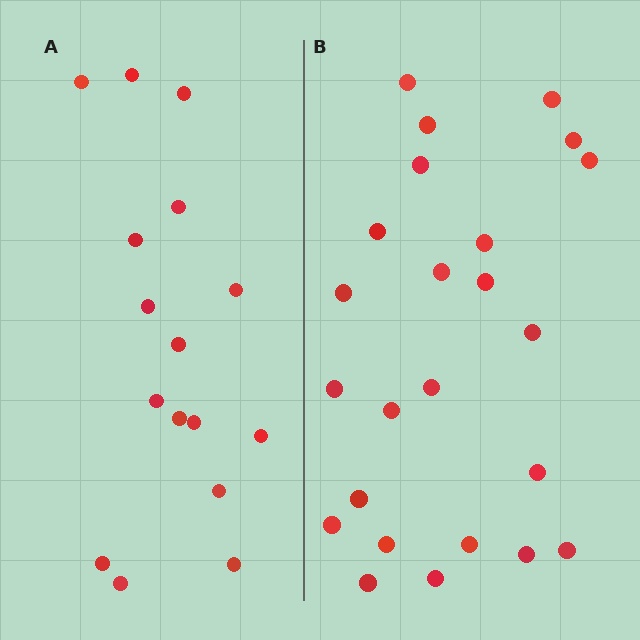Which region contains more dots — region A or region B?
Region B (the right region) has more dots.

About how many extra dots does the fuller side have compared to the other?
Region B has roughly 8 or so more dots than region A.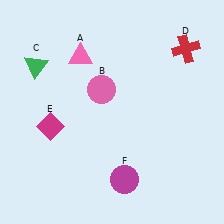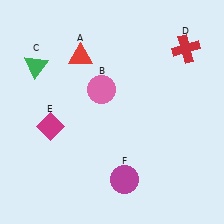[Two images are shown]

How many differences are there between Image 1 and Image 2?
There is 1 difference between the two images.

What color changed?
The triangle (A) changed from pink in Image 1 to red in Image 2.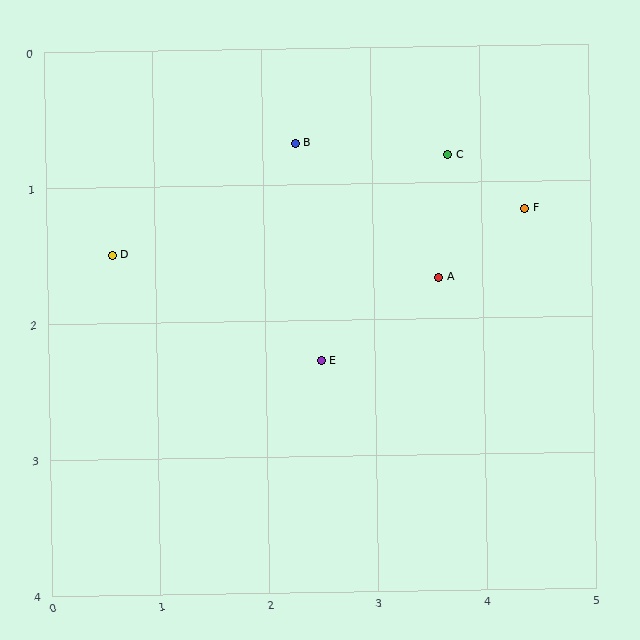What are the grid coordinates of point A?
Point A is at approximately (3.6, 1.7).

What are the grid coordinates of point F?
Point F is at approximately (4.4, 1.2).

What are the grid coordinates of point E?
Point E is at approximately (2.5, 2.3).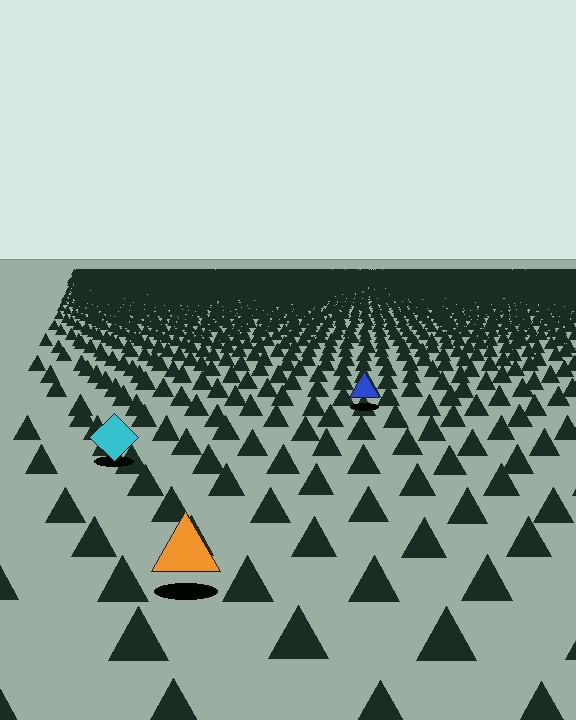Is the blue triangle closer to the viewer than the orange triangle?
No. The orange triangle is closer — you can tell from the texture gradient: the ground texture is coarser near it.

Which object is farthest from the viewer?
The blue triangle is farthest from the viewer. It appears smaller and the ground texture around it is denser.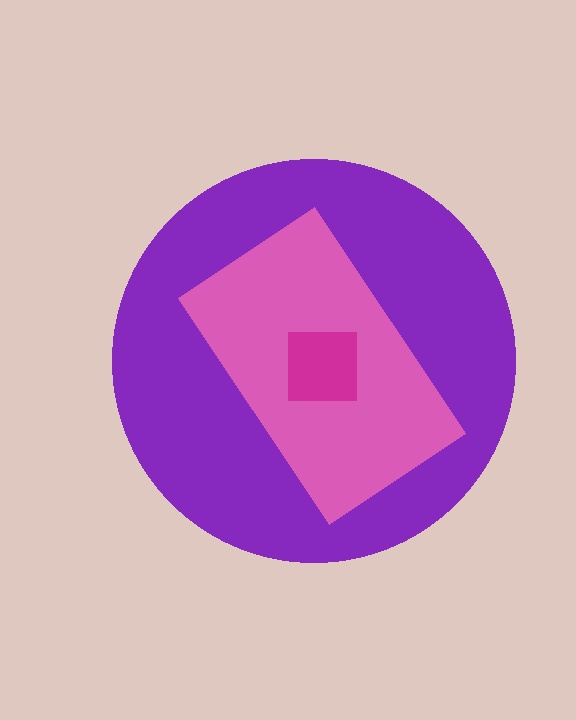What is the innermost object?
The magenta square.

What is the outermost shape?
The purple circle.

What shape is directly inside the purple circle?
The pink rectangle.